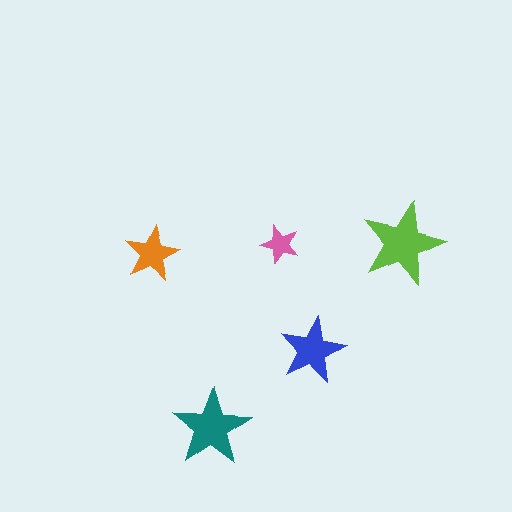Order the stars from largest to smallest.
the lime one, the teal one, the blue one, the orange one, the pink one.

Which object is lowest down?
The teal star is bottommost.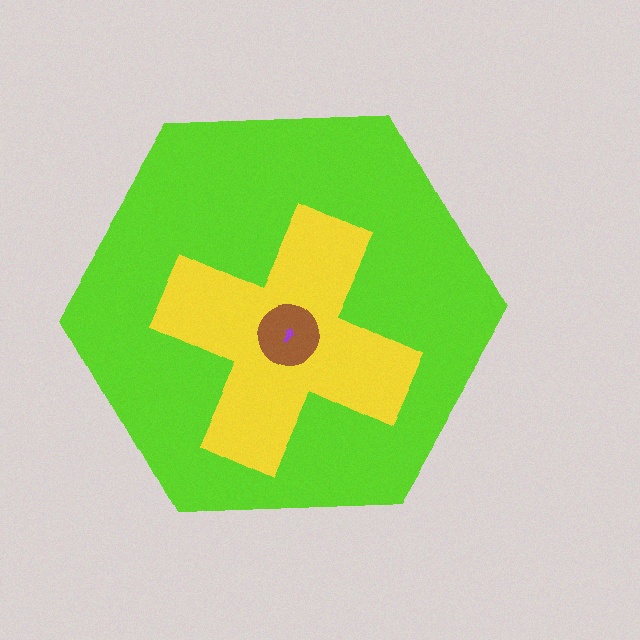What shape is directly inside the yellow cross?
The brown circle.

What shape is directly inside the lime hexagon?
The yellow cross.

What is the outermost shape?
The lime hexagon.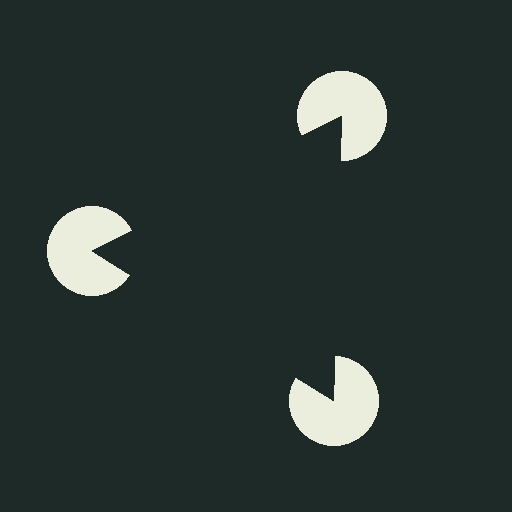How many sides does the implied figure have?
3 sides.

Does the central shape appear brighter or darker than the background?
It typically appears slightly darker than the background, even though no actual brightness change is drawn.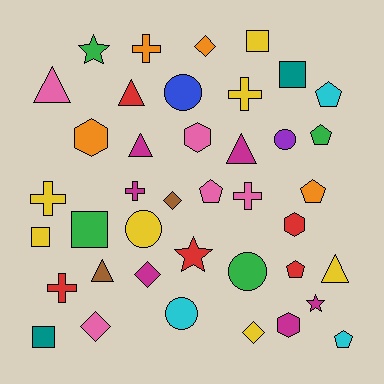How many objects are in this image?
There are 40 objects.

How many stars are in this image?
There are 3 stars.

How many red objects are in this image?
There are 5 red objects.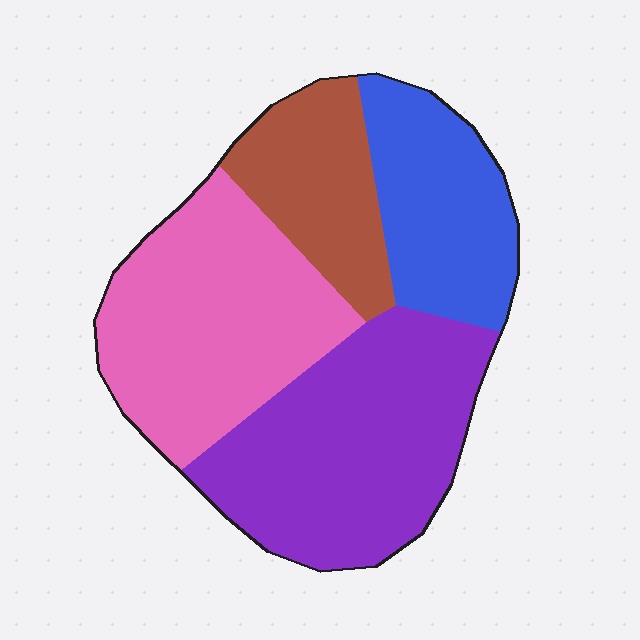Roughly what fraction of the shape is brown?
Brown covers 16% of the shape.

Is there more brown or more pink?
Pink.